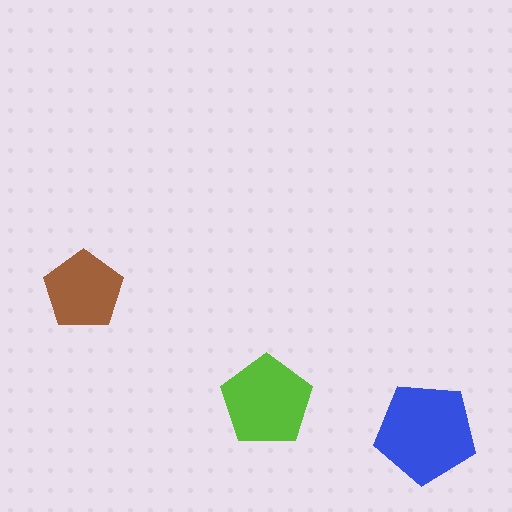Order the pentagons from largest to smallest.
the blue one, the lime one, the brown one.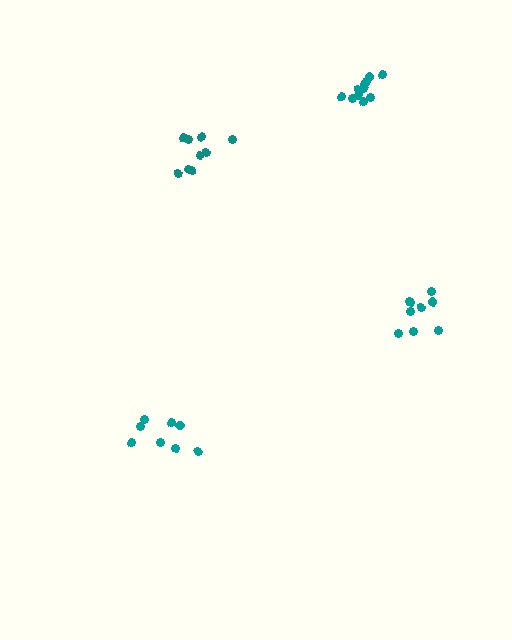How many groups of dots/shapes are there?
There are 4 groups.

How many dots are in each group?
Group 1: 11 dots, Group 2: 9 dots, Group 3: 8 dots, Group 4: 9 dots (37 total).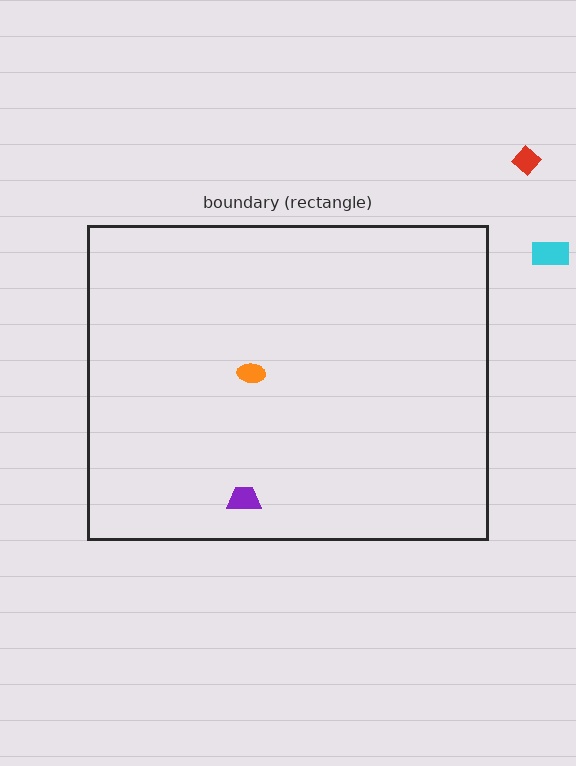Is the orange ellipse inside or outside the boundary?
Inside.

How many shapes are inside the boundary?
2 inside, 2 outside.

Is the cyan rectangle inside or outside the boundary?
Outside.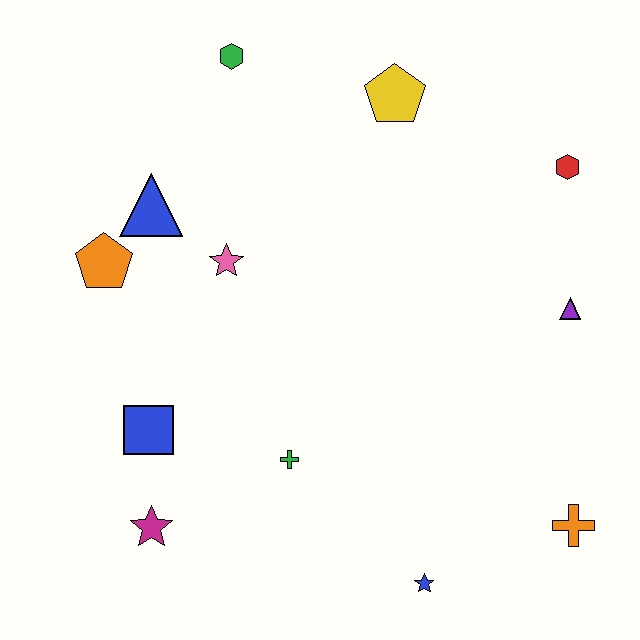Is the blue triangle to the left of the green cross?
Yes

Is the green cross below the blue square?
Yes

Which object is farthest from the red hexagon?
The magenta star is farthest from the red hexagon.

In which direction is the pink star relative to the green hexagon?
The pink star is below the green hexagon.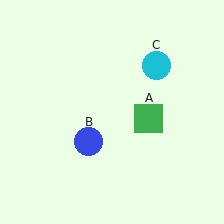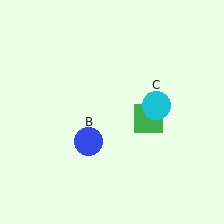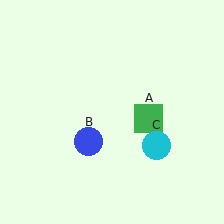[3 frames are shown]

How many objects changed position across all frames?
1 object changed position: cyan circle (object C).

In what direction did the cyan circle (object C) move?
The cyan circle (object C) moved down.